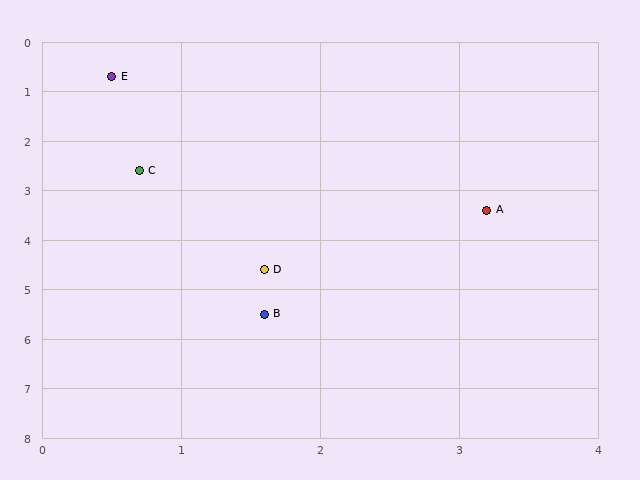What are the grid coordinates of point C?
Point C is at approximately (0.7, 2.6).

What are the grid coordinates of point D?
Point D is at approximately (1.6, 4.6).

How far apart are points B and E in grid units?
Points B and E are about 4.9 grid units apart.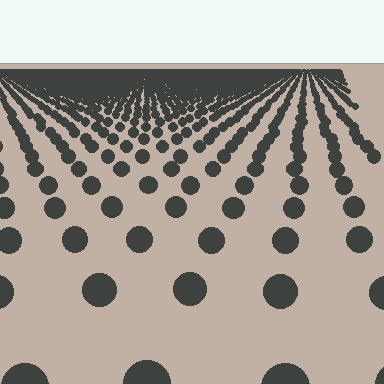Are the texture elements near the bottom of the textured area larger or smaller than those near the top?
Larger. Near the bottom, elements are closer to the viewer and appear at a bigger on-screen size.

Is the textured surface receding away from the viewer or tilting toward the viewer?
The surface is receding away from the viewer. Texture elements get smaller and denser toward the top.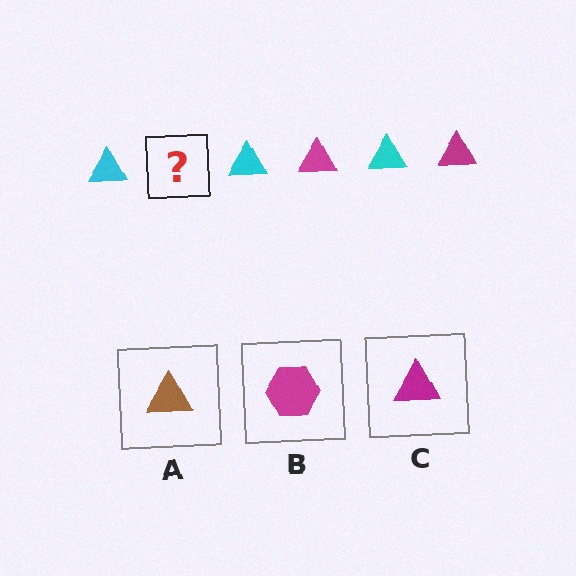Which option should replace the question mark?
Option C.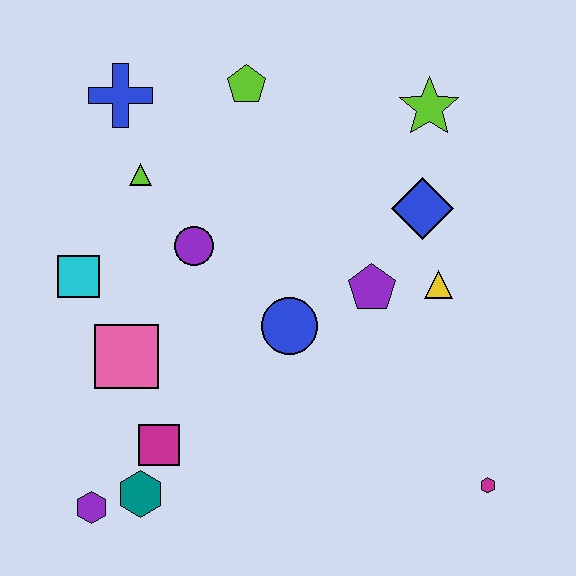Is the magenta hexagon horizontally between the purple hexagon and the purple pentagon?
No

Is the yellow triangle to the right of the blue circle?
Yes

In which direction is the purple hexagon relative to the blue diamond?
The purple hexagon is to the left of the blue diamond.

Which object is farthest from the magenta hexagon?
The blue cross is farthest from the magenta hexagon.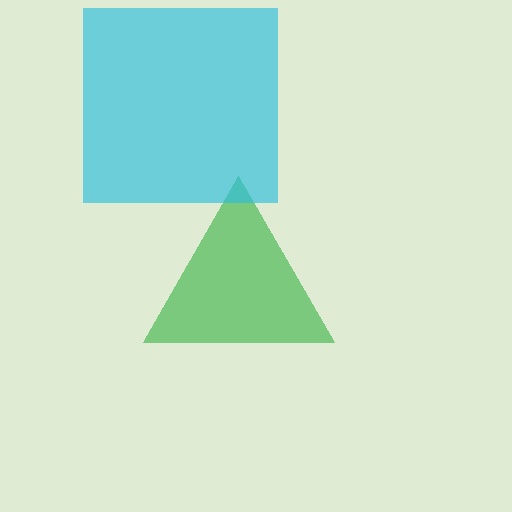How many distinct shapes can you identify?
There are 2 distinct shapes: a green triangle, a cyan square.